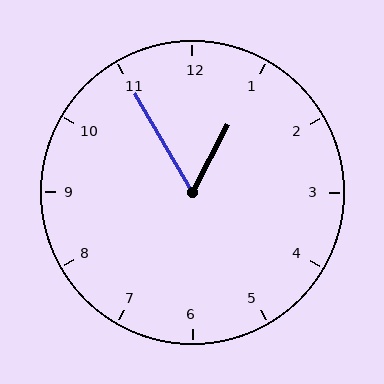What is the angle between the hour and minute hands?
Approximately 58 degrees.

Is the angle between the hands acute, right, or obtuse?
It is acute.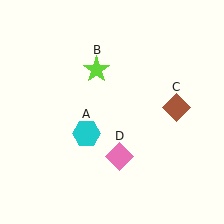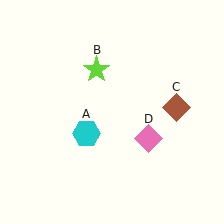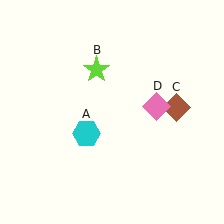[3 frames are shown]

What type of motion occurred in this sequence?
The pink diamond (object D) rotated counterclockwise around the center of the scene.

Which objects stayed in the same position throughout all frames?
Cyan hexagon (object A) and lime star (object B) and brown diamond (object C) remained stationary.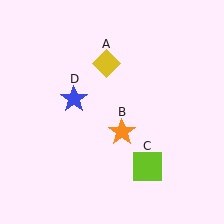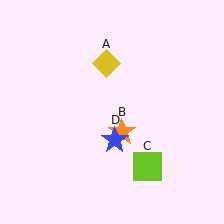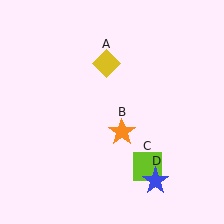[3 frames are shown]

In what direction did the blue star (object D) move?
The blue star (object D) moved down and to the right.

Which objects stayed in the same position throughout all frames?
Yellow diamond (object A) and orange star (object B) and lime square (object C) remained stationary.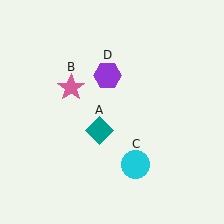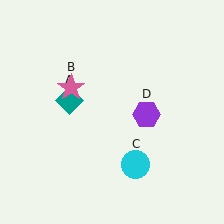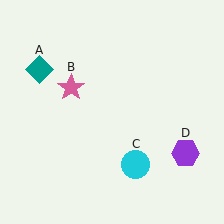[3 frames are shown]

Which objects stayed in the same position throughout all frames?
Pink star (object B) and cyan circle (object C) remained stationary.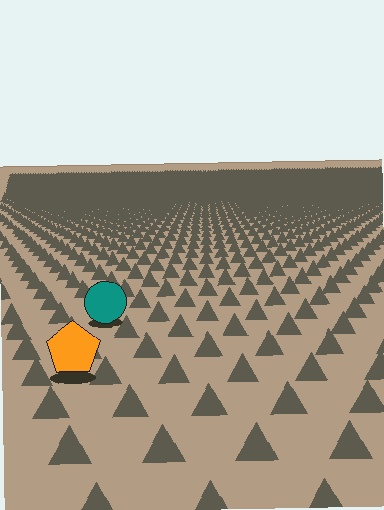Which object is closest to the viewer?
The orange pentagon is closest. The texture marks near it are larger and more spread out.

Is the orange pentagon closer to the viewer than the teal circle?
Yes. The orange pentagon is closer — you can tell from the texture gradient: the ground texture is coarser near it.